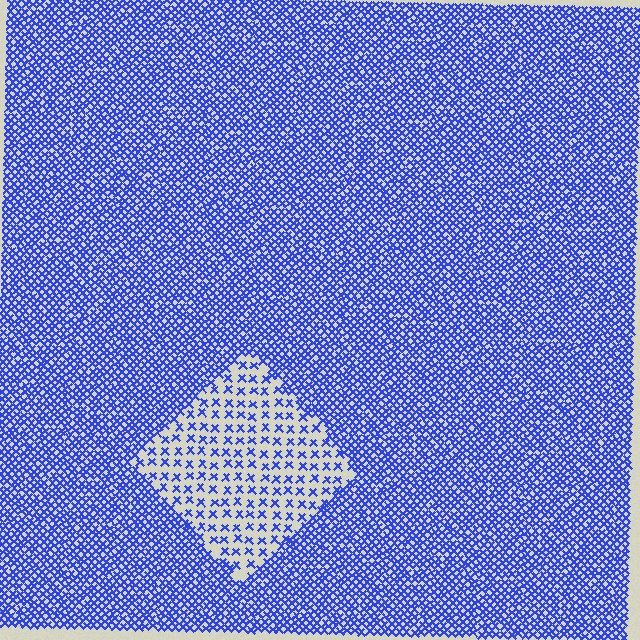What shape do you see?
I see a diamond.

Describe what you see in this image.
The image contains small blue elements arranged at two different densities. A diamond-shaped region is visible where the elements are less densely packed than the surrounding area.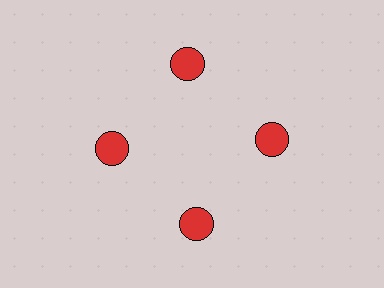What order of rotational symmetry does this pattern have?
This pattern has 4-fold rotational symmetry.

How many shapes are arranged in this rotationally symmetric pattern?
There are 4 shapes, arranged in 4 groups of 1.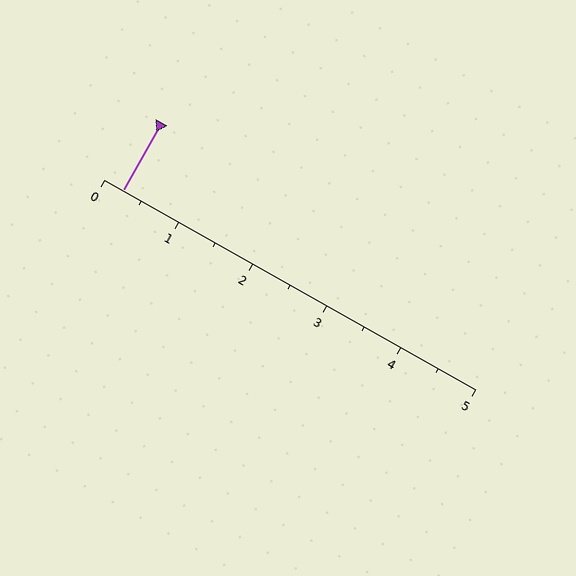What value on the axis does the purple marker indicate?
The marker indicates approximately 0.2.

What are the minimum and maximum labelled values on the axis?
The axis runs from 0 to 5.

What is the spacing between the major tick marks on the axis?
The major ticks are spaced 1 apart.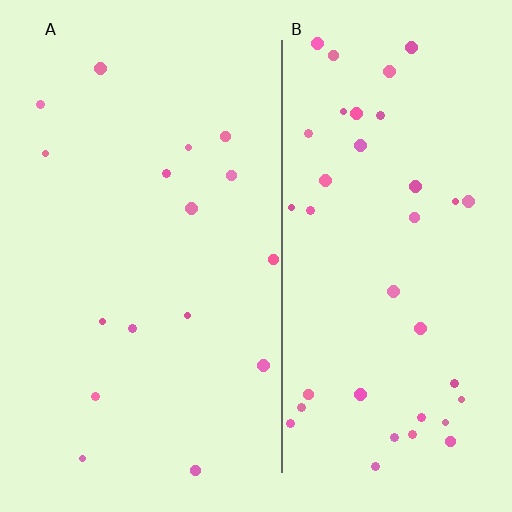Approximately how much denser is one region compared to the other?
Approximately 2.4× — region B over region A.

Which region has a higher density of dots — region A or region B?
B (the right).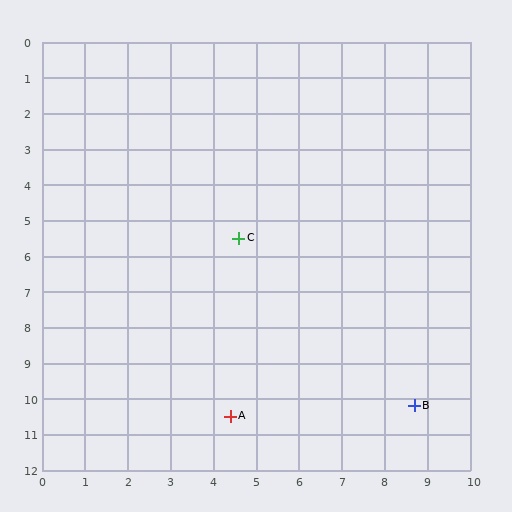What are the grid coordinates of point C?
Point C is at approximately (4.6, 5.5).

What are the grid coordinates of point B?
Point B is at approximately (8.7, 10.2).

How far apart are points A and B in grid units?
Points A and B are about 4.3 grid units apart.